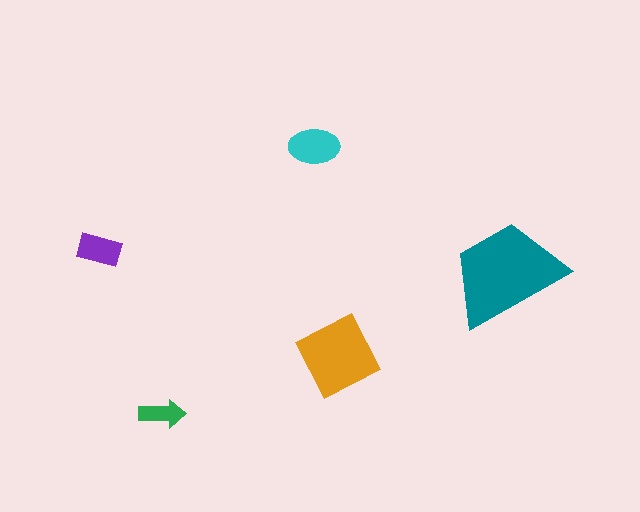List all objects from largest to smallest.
The teal trapezoid, the orange square, the cyan ellipse, the purple rectangle, the green arrow.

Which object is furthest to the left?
The purple rectangle is leftmost.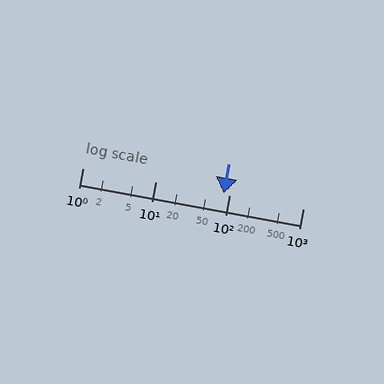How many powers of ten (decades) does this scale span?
The scale spans 3 decades, from 1 to 1000.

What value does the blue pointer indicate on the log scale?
The pointer indicates approximately 84.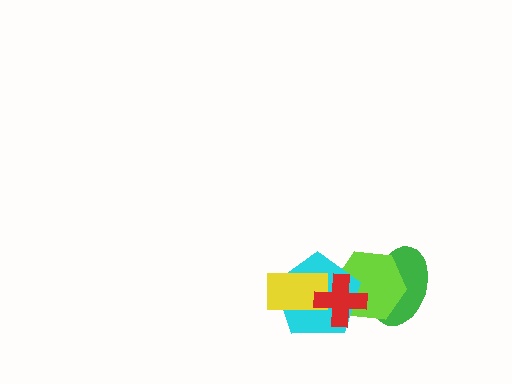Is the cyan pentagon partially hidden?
Yes, it is partially covered by another shape.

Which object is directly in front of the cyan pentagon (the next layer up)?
The yellow rectangle is directly in front of the cyan pentagon.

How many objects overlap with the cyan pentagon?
3 objects overlap with the cyan pentagon.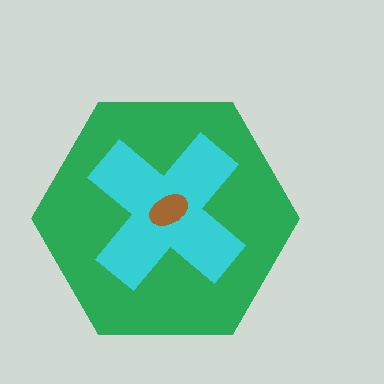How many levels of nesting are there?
3.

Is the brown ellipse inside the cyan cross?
Yes.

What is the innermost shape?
The brown ellipse.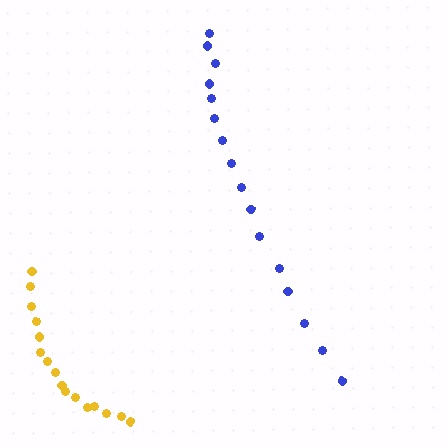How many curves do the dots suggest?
There are 2 distinct paths.